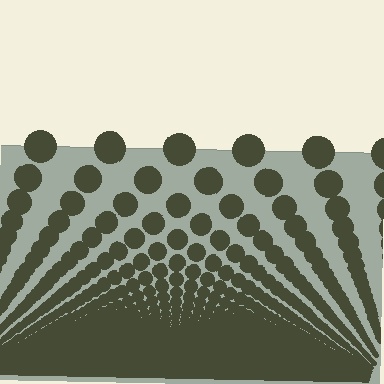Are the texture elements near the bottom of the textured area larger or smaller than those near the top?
Smaller. The gradient is inverted — elements near the bottom are smaller and denser.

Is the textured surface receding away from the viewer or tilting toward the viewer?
The surface appears to tilt toward the viewer. Texture elements get larger and sparser toward the top.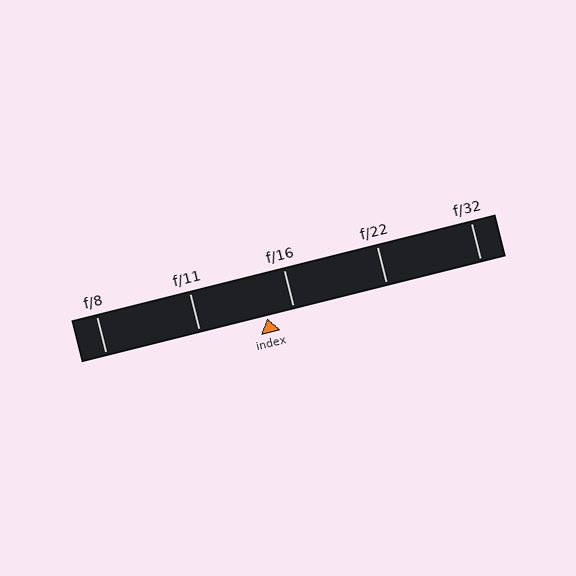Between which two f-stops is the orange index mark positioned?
The index mark is between f/11 and f/16.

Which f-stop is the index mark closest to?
The index mark is closest to f/16.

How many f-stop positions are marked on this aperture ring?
There are 5 f-stop positions marked.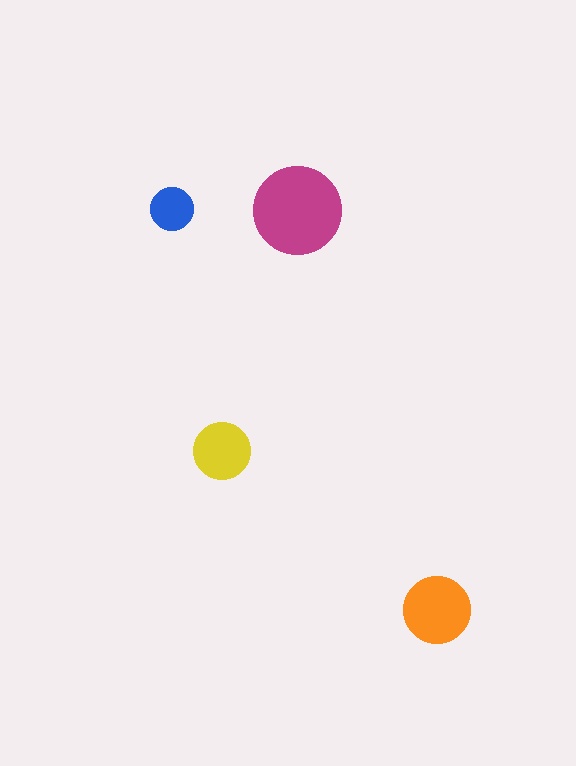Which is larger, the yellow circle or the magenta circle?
The magenta one.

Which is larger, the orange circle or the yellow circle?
The orange one.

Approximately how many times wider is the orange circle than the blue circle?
About 1.5 times wider.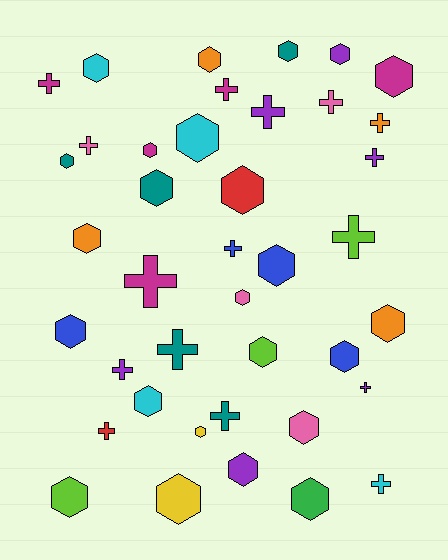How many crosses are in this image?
There are 16 crosses.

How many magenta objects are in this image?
There are 5 magenta objects.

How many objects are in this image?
There are 40 objects.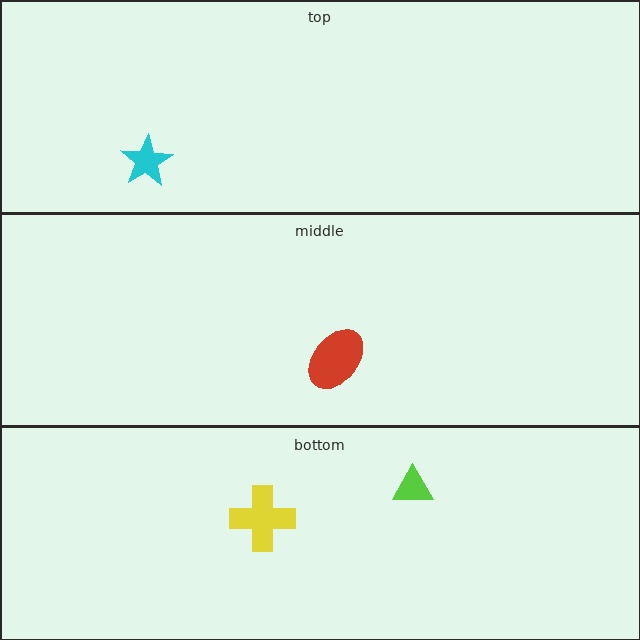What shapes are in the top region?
The cyan star.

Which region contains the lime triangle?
The bottom region.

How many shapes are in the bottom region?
2.